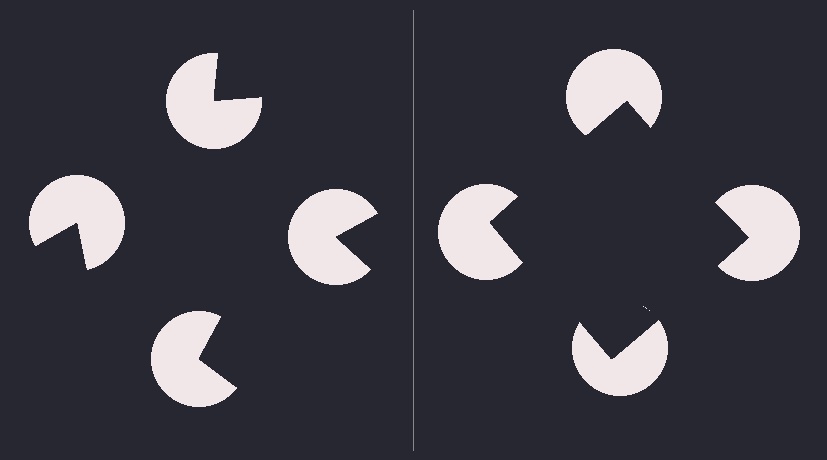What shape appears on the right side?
An illusory square.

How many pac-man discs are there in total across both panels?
8 — 4 on each side.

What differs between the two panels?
The pac-man discs are positioned identically on both sides; only the wedge orientations differ. On the right they align to a square; on the left they are misaligned.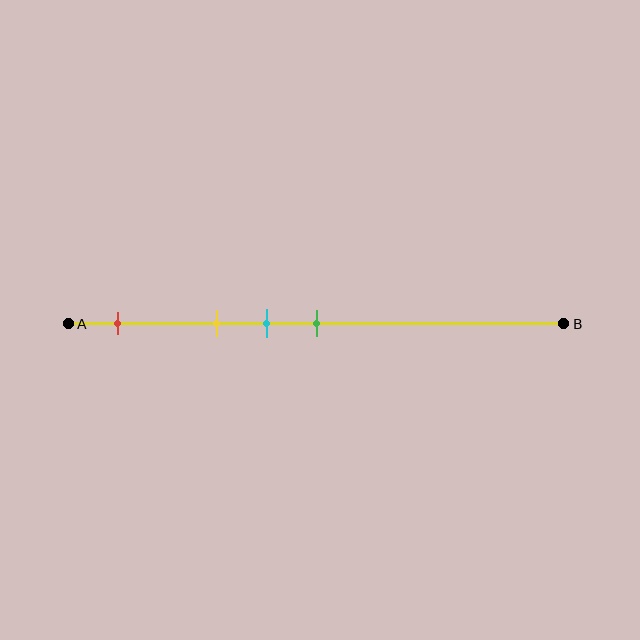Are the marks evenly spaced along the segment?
No, the marks are not evenly spaced.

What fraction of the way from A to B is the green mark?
The green mark is approximately 50% (0.5) of the way from A to B.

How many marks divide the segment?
There are 4 marks dividing the segment.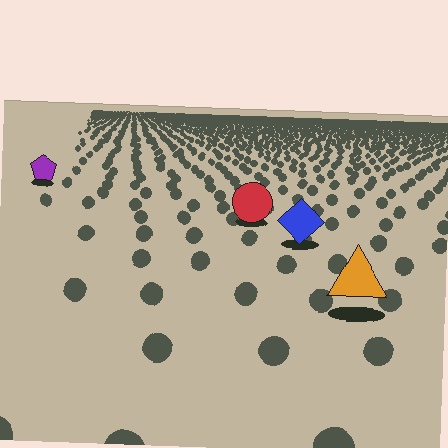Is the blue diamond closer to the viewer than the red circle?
Yes. The blue diamond is closer — you can tell from the texture gradient: the ground texture is coarser near it.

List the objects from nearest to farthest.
From nearest to farthest: the orange triangle, the blue diamond, the red circle, the purple pentagon.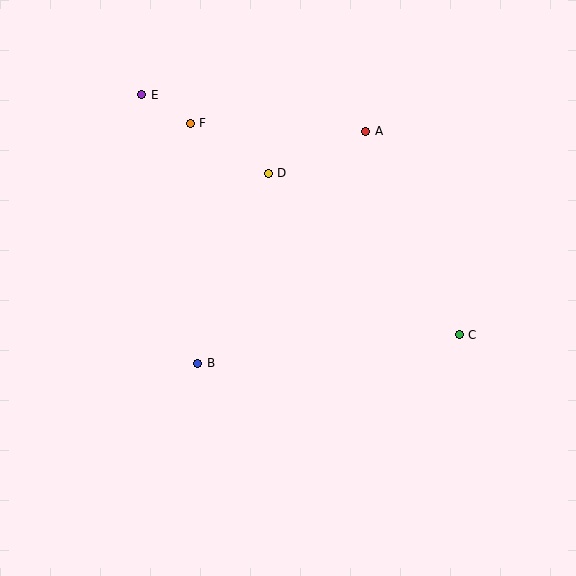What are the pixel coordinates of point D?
Point D is at (268, 173).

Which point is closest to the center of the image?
Point D at (268, 173) is closest to the center.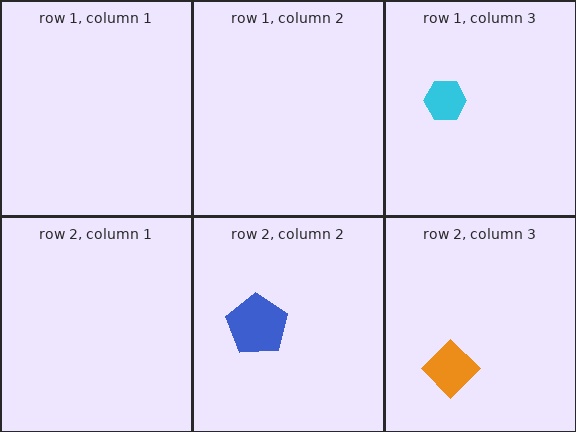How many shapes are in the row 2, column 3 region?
1.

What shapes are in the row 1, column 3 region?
The cyan hexagon.